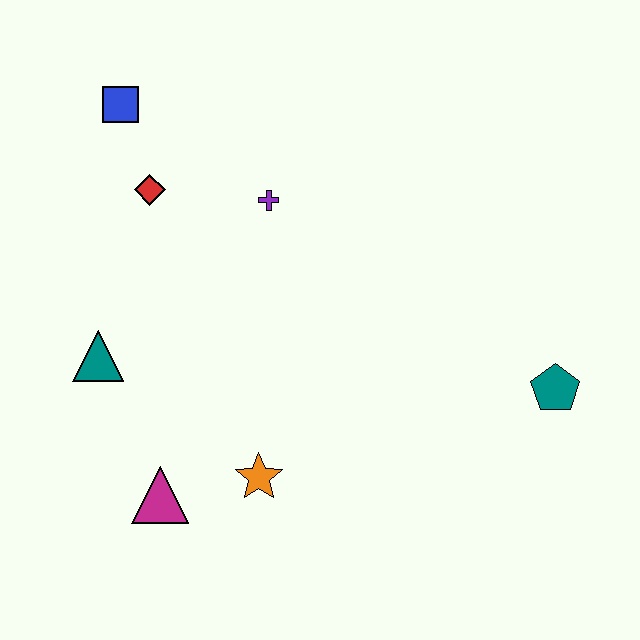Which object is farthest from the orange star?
The blue square is farthest from the orange star.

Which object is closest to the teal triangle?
The magenta triangle is closest to the teal triangle.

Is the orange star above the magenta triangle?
Yes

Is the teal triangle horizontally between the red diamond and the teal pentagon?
No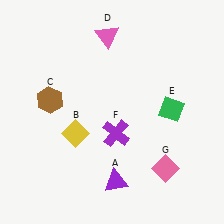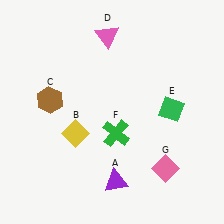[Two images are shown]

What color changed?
The cross (F) changed from purple in Image 1 to green in Image 2.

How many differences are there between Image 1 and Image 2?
There is 1 difference between the two images.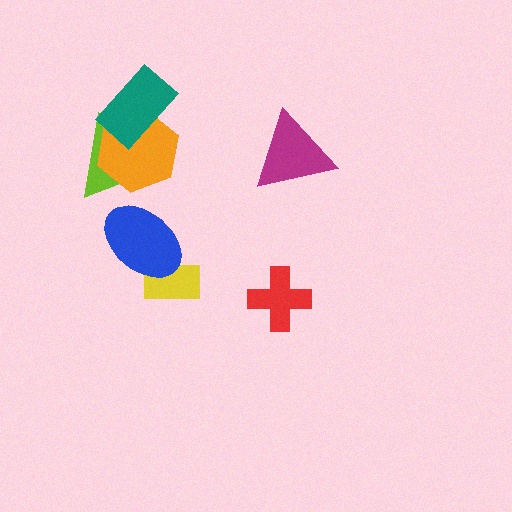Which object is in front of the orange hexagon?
The teal rectangle is in front of the orange hexagon.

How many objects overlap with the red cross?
0 objects overlap with the red cross.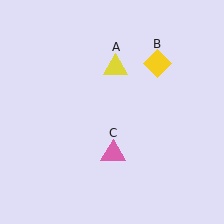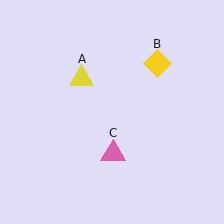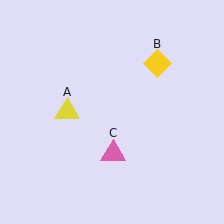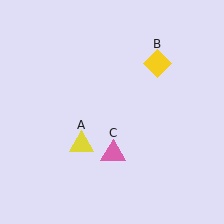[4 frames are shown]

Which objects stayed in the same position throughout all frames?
Yellow diamond (object B) and pink triangle (object C) remained stationary.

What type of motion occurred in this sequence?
The yellow triangle (object A) rotated counterclockwise around the center of the scene.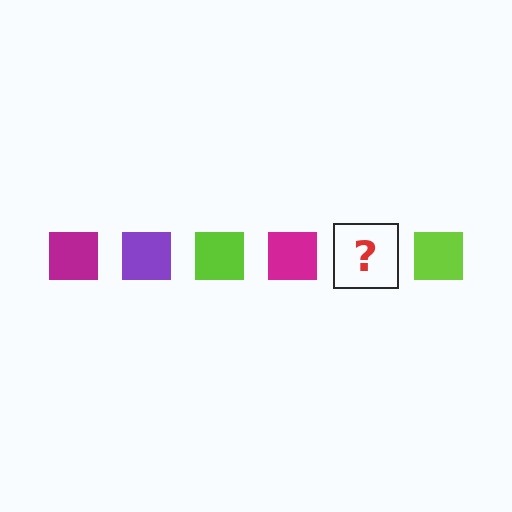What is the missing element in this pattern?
The missing element is a purple square.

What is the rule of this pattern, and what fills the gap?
The rule is that the pattern cycles through magenta, purple, lime squares. The gap should be filled with a purple square.